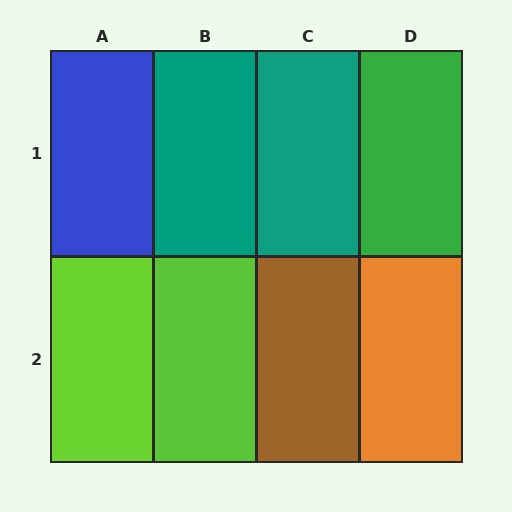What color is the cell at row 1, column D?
Green.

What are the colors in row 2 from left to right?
Lime, lime, brown, orange.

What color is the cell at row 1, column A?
Blue.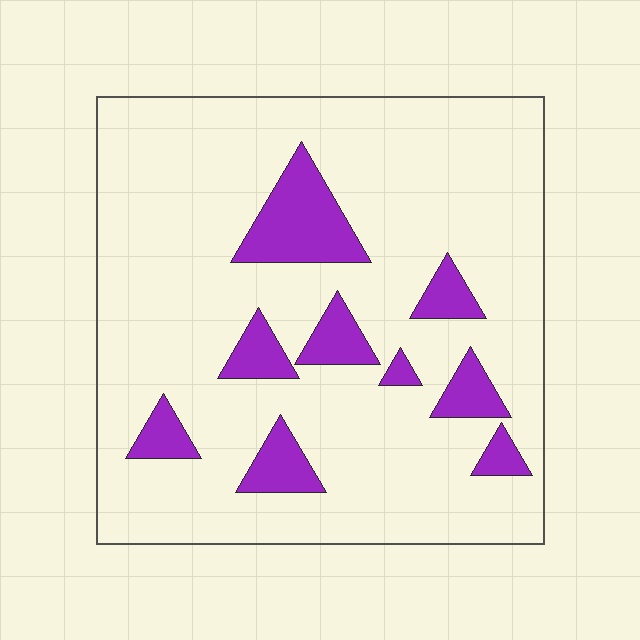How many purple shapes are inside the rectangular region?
9.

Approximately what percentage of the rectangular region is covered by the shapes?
Approximately 15%.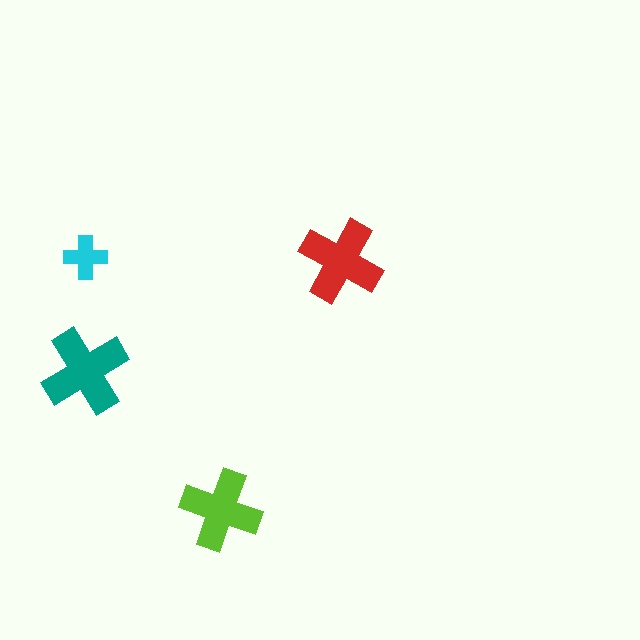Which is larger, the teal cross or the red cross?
The teal one.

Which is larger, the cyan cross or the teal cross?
The teal one.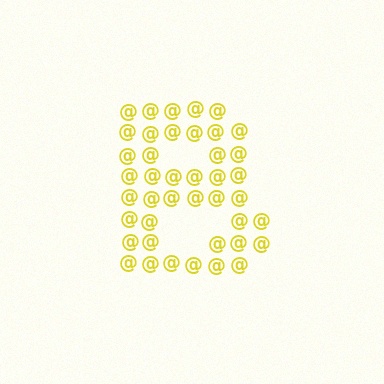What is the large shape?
The large shape is the letter B.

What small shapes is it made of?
It is made of small at signs.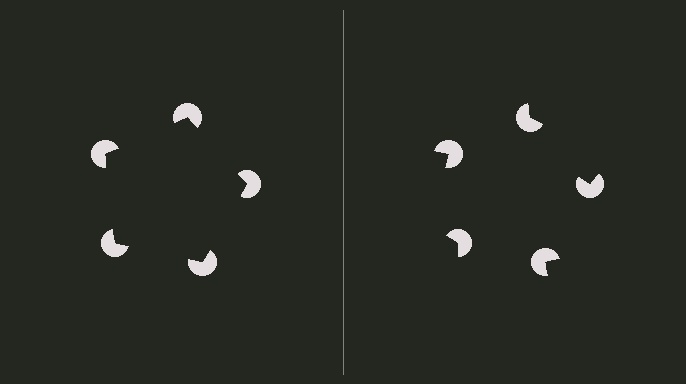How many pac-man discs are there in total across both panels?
10 — 5 on each side.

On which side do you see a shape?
An illusory pentagon appears on the left side. On the right side the wedge cuts are rotated, so no coherent shape forms.